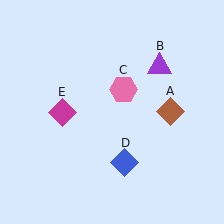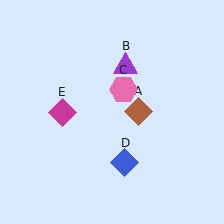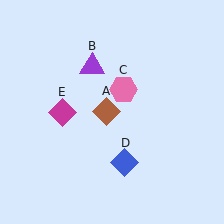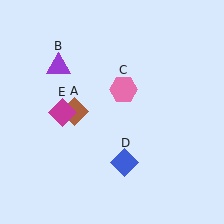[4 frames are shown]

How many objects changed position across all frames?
2 objects changed position: brown diamond (object A), purple triangle (object B).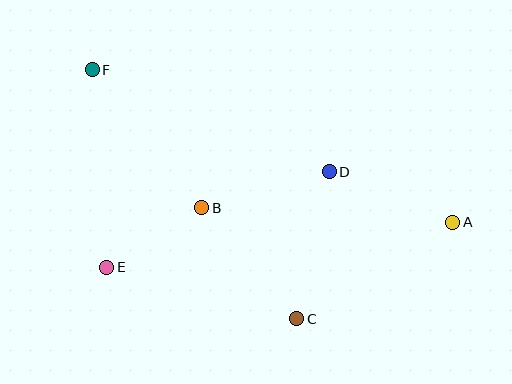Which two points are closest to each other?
Points B and E are closest to each other.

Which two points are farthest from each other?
Points A and F are farthest from each other.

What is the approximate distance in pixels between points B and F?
The distance between B and F is approximately 176 pixels.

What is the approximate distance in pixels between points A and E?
The distance between A and E is approximately 349 pixels.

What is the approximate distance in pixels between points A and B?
The distance between A and B is approximately 251 pixels.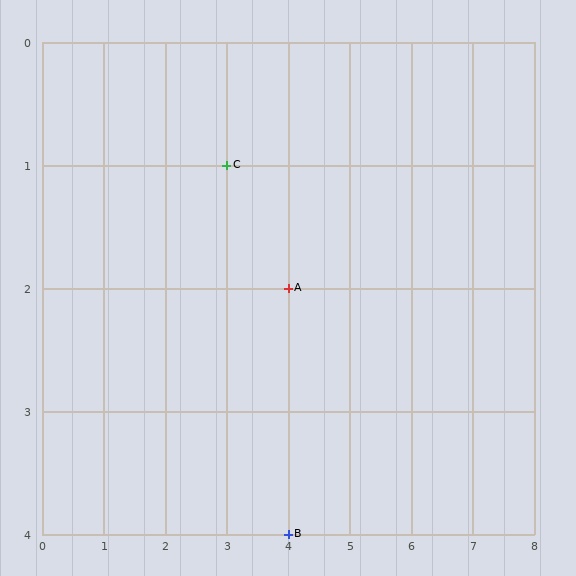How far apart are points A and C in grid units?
Points A and C are 1 column and 1 row apart (about 1.4 grid units diagonally).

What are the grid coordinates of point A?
Point A is at grid coordinates (4, 2).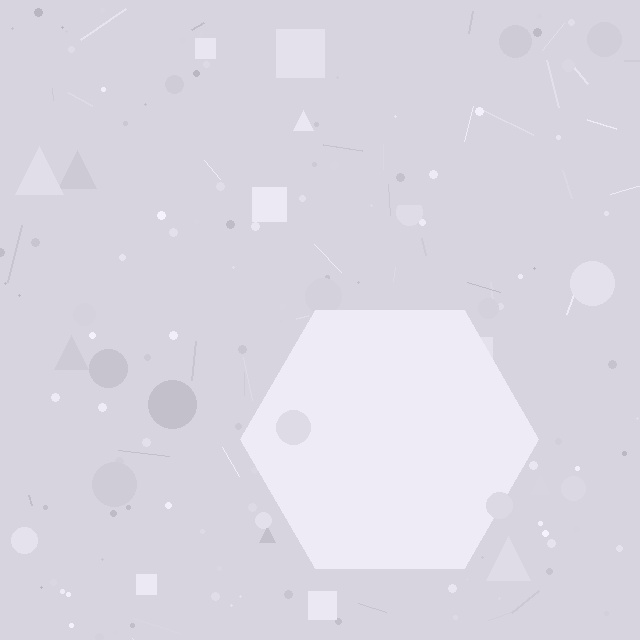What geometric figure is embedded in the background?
A hexagon is embedded in the background.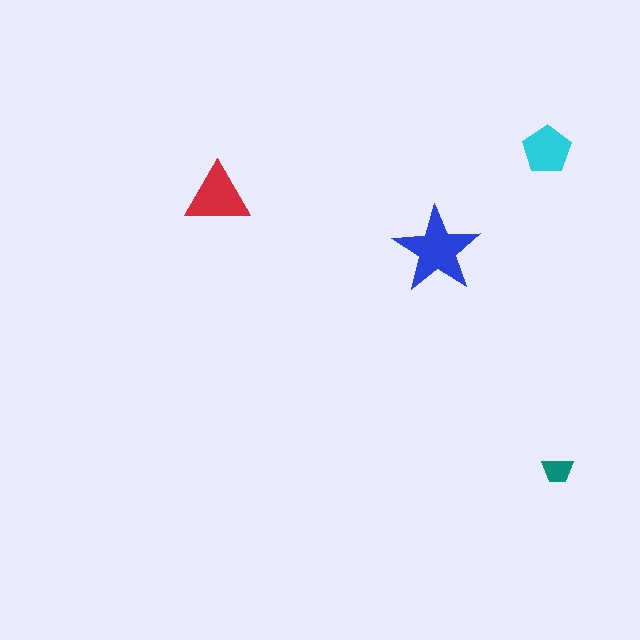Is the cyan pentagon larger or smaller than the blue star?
Smaller.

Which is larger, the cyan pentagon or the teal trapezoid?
The cyan pentagon.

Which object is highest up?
The cyan pentagon is topmost.